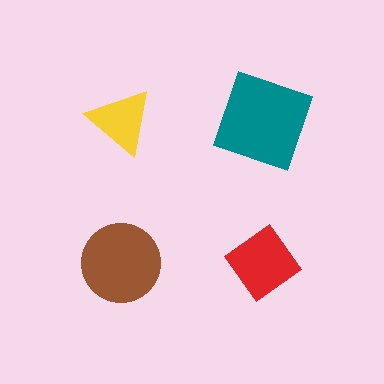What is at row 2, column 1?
A brown circle.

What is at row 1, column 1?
A yellow triangle.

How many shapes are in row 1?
2 shapes.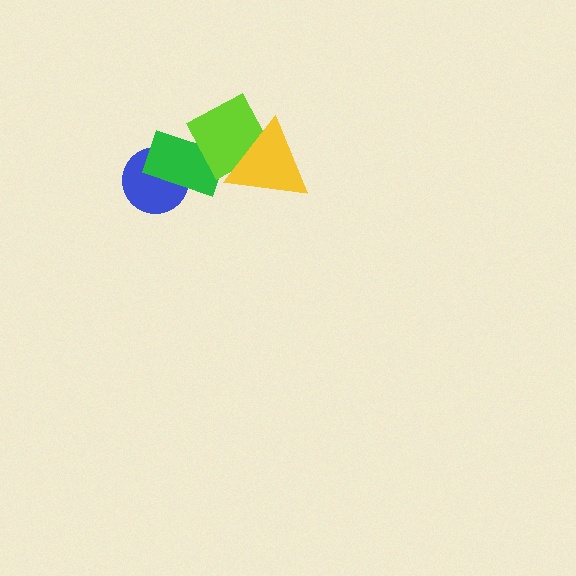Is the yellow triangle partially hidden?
No, no other shape covers it.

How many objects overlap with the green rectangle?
2 objects overlap with the green rectangle.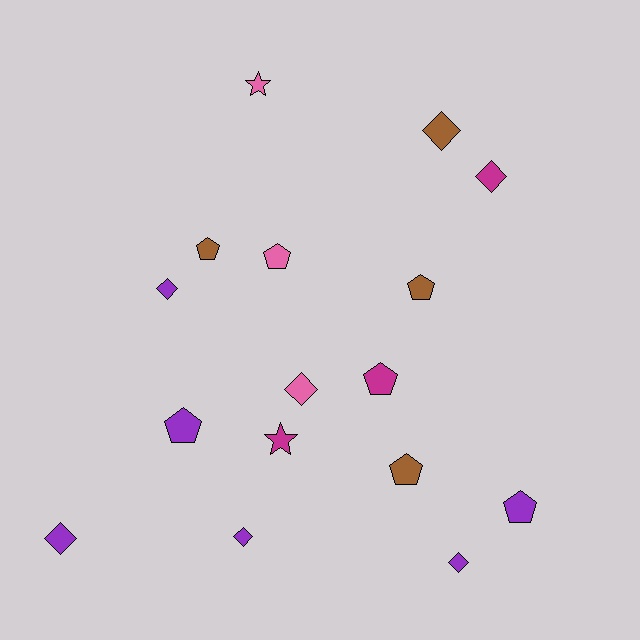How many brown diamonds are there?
There is 1 brown diamond.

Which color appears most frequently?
Purple, with 6 objects.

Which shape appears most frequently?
Diamond, with 7 objects.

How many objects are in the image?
There are 16 objects.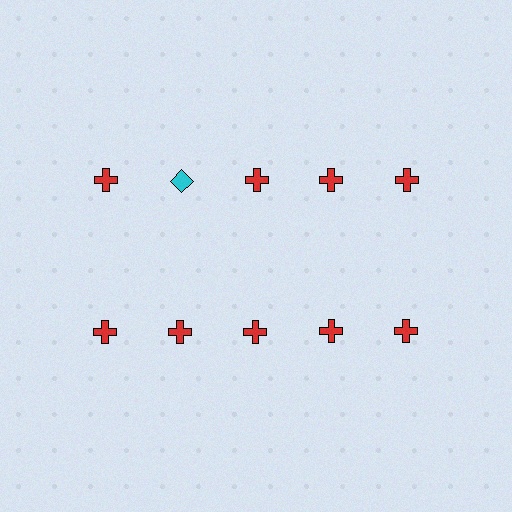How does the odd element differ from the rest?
It differs in both color (cyan instead of red) and shape (diamond instead of cross).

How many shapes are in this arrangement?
There are 10 shapes arranged in a grid pattern.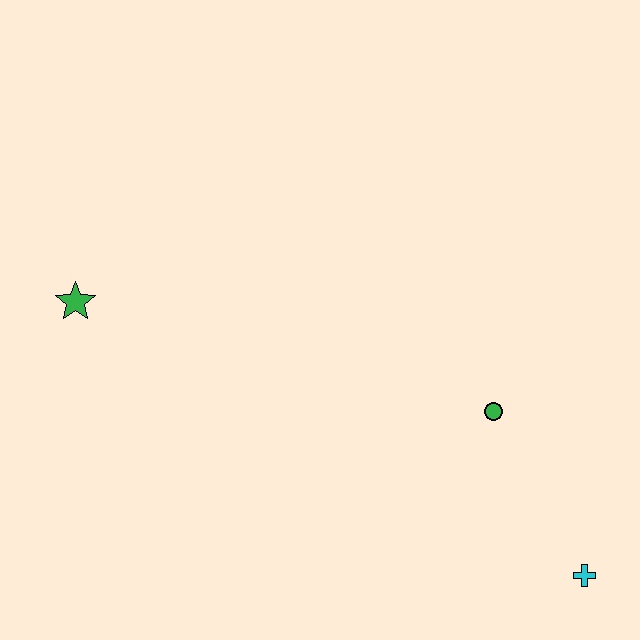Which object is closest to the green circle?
The cyan cross is closest to the green circle.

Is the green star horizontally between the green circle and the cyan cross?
No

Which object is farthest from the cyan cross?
The green star is farthest from the cyan cross.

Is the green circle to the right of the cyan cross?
No